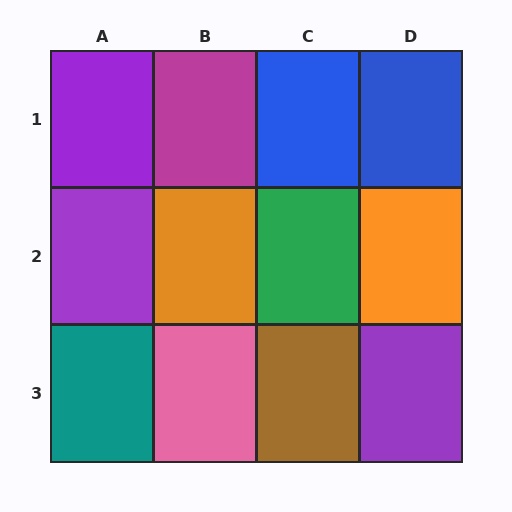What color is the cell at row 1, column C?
Blue.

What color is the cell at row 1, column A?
Purple.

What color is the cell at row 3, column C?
Brown.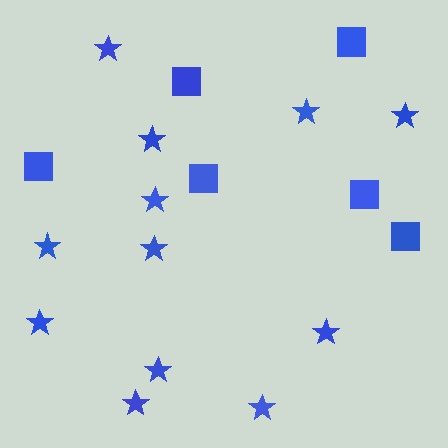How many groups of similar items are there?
There are 2 groups: one group of squares (6) and one group of stars (12).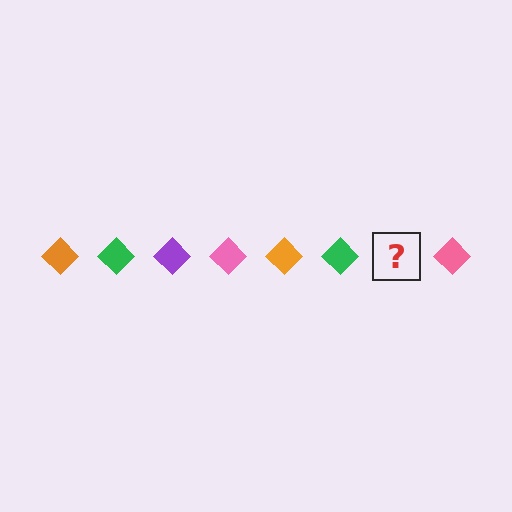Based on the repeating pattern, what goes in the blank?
The blank should be a purple diamond.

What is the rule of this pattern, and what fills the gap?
The rule is that the pattern cycles through orange, green, purple, pink diamonds. The gap should be filled with a purple diamond.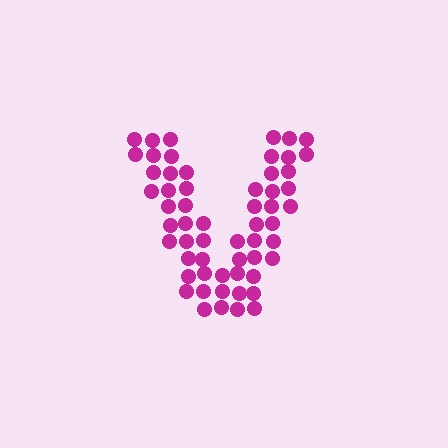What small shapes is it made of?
It is made of small circles.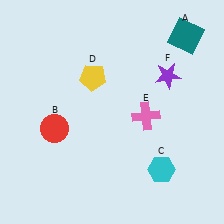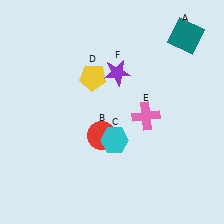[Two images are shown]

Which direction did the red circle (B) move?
The red circle (B) moved right.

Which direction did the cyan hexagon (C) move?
The cyan hexagon (C) moved left.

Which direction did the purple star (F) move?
The purple star (F) moved left.